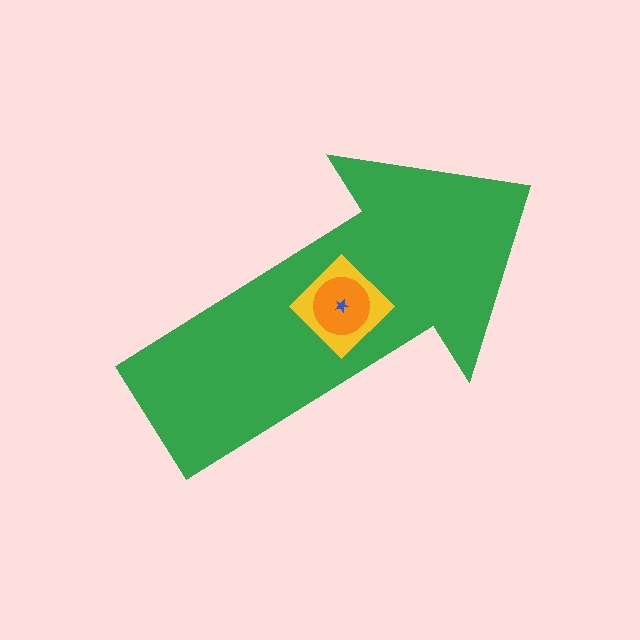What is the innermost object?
The blue star.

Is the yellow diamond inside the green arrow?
Yes.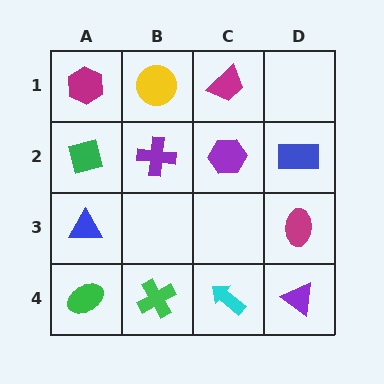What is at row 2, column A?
A green diamond.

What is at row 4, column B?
A green cross.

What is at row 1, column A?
A magenta hexagon.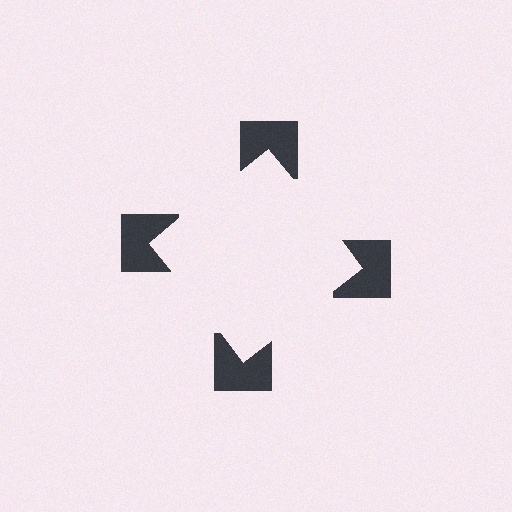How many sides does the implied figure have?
4 sides.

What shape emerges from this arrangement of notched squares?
An illusory square — its edges are inferred from the aligned wedge cuts in the notched squares, not physically drawn.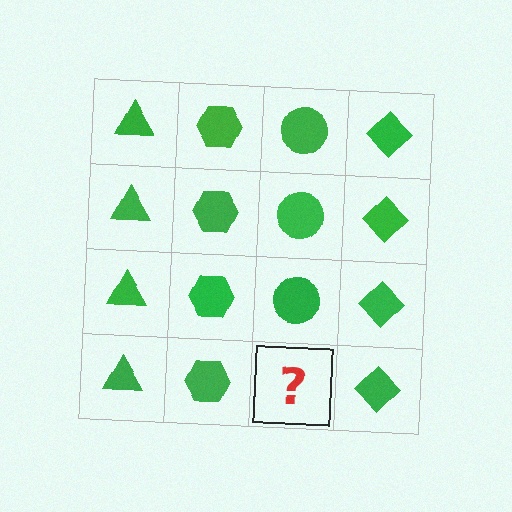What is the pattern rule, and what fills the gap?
The rule is that each column has a consistent shape. The gap should be filled with a green circle.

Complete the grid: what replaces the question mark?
The question mark should be replaced with a green circle.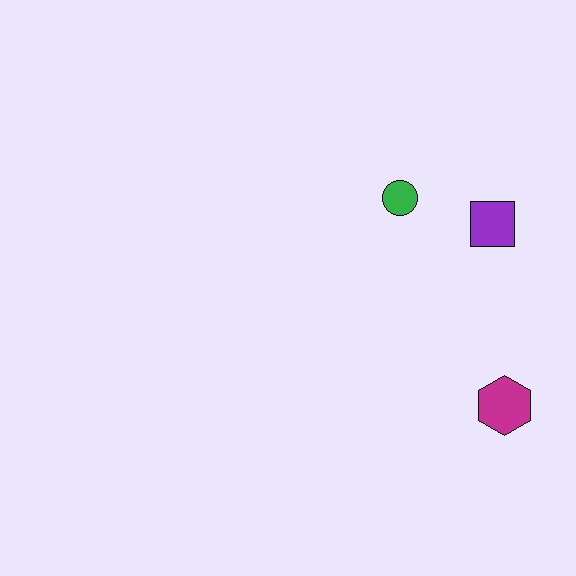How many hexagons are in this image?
There is 1 hexagon.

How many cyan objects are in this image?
There are no cyan objects.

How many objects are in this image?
There are 3 objects.